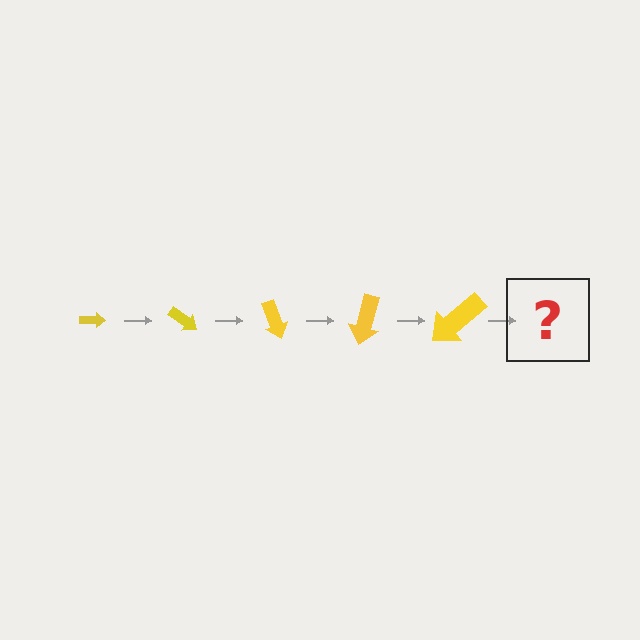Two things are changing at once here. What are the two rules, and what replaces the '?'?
The two rules are that the arrow grows larger each step and it rotates 35 degrees each step. The '?' should be an arrow, larger than the previous one and rotated 175 degrees from the start.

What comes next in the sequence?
The next element should be an arrow, larger than the previous one and rotated 175 degrees from the start.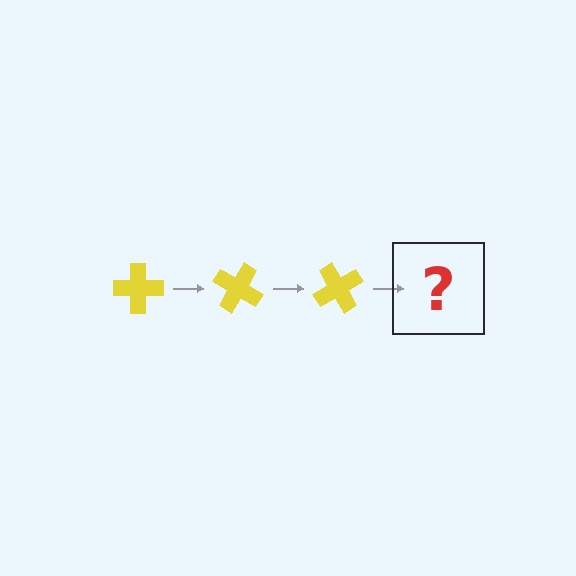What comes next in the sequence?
The next element should be a yellow cross rotated 90 degrees.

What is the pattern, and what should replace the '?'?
The pattern is that the cross rotates 30 degrees each step. The '?' should be a yellow cross rotated 90 degrees.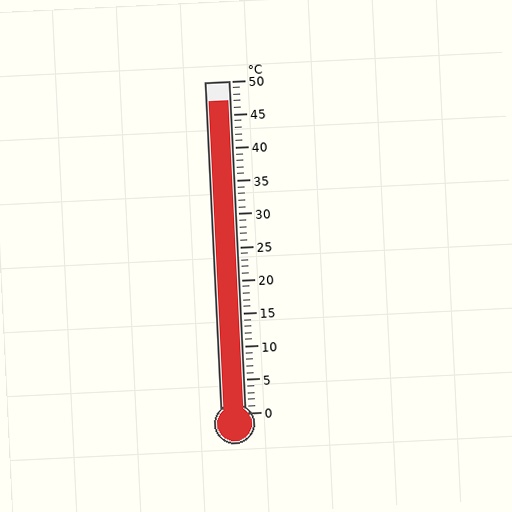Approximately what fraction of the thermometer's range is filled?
The thermometer is filled to approximately 95% of its range.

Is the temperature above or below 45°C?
The temperature is above 45°C.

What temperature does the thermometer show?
The thermometer shows approximately 47°C.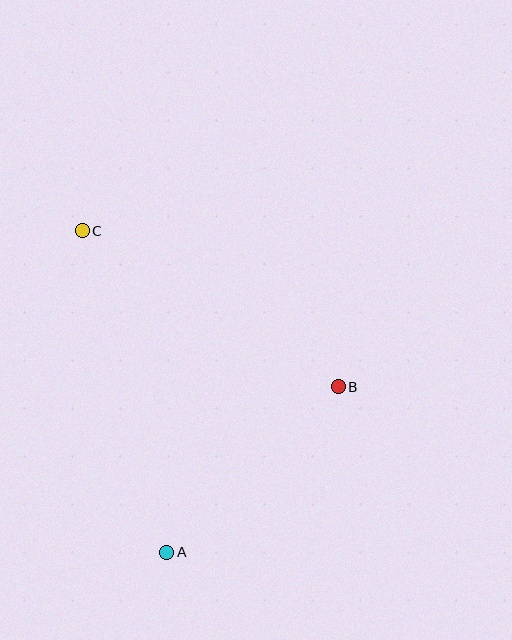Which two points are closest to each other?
Points A and B are closest to each other.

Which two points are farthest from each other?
Points A and C are farthest from each other.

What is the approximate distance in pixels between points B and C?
The distance between B and C is approximately 300 pixels.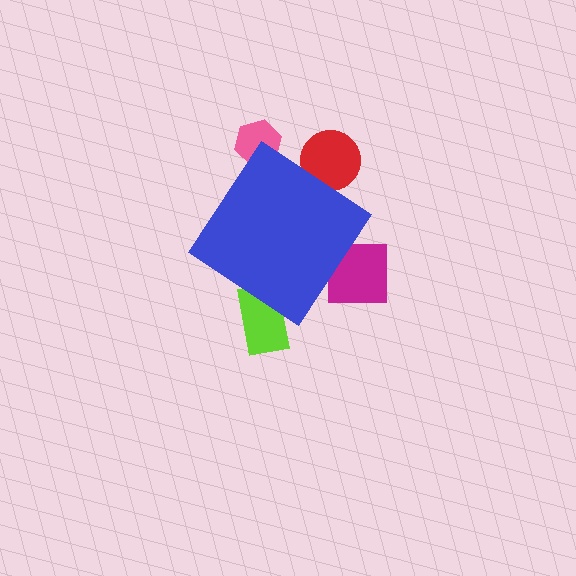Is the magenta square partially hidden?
Yes, the magenta square is partially hidden behind the blue diamond.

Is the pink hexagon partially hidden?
Yes, the pink hexagon is partially hidden behind the blue diamond.